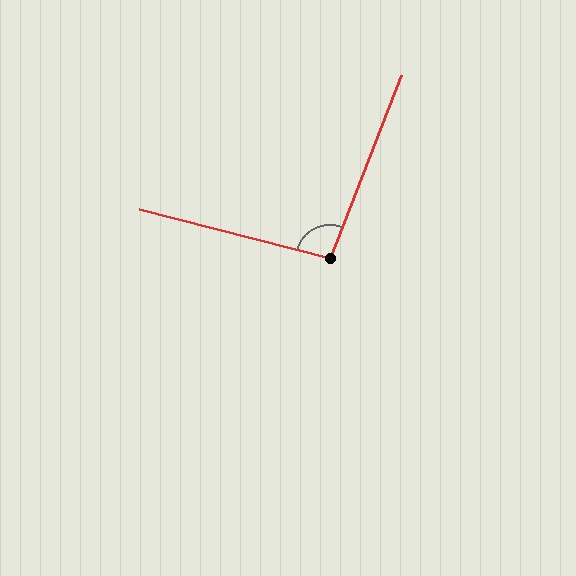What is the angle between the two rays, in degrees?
Approximately 97 degrees.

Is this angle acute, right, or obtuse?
It is obtuse.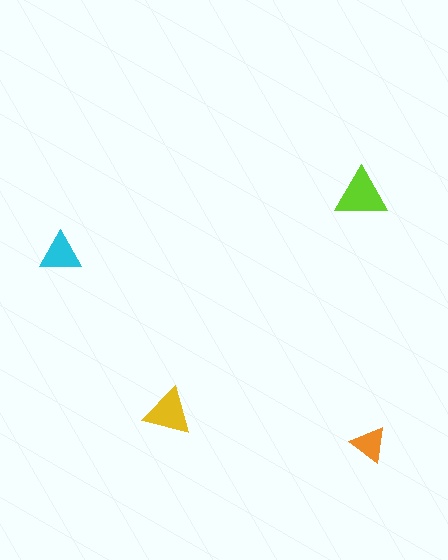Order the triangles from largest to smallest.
the lime one, the yellow one, the cyan one, the orange one.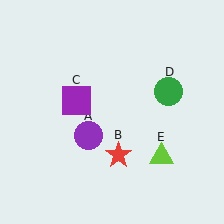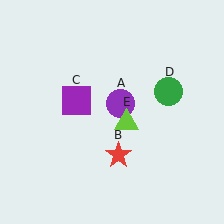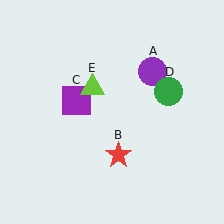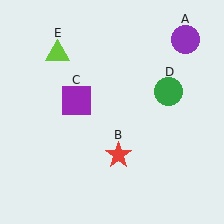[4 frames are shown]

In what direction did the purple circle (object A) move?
The purple circle (object A) moved up and to the right.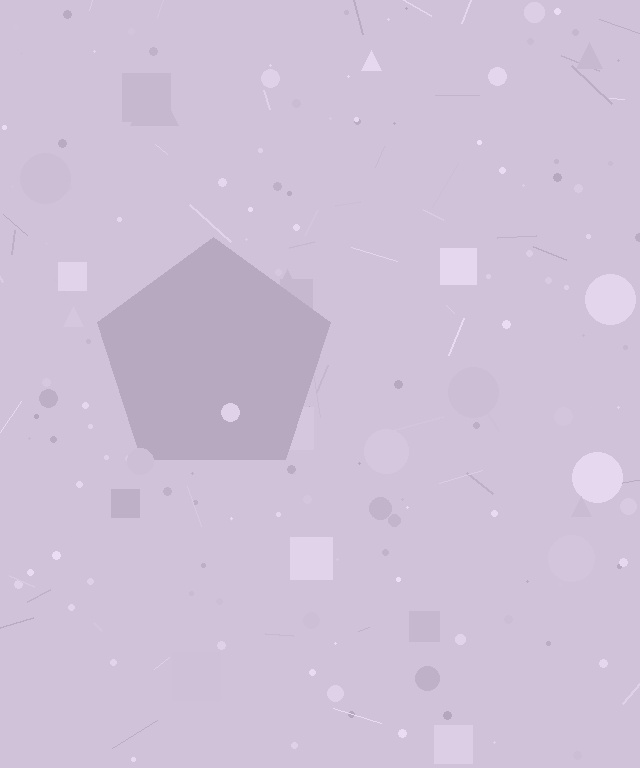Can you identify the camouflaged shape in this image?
The camouflaged shape is a pentagon.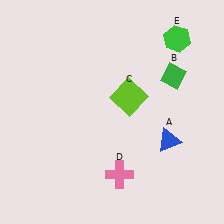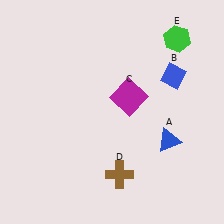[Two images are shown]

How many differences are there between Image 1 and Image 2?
There are 3 differences between the two images.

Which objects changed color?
B changed from green to blue. C changed from lime to magenta. D changed from pink to brown.